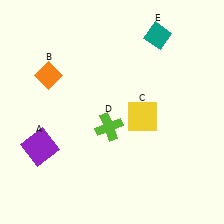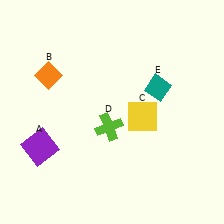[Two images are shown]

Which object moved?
The teal diamond (E) moved down.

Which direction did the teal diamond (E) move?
The teal diamond (E) moved down.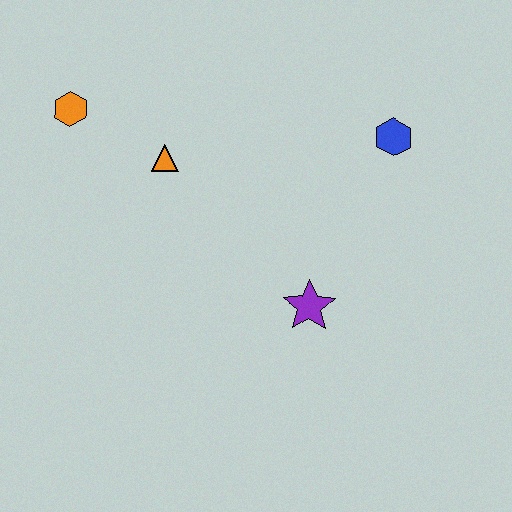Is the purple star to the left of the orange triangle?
No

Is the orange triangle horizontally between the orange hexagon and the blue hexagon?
Yes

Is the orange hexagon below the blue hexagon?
No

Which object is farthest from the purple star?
The orange hexagon is farthest from the purple star.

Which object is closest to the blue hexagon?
The purple star is closest to the blue hexagon.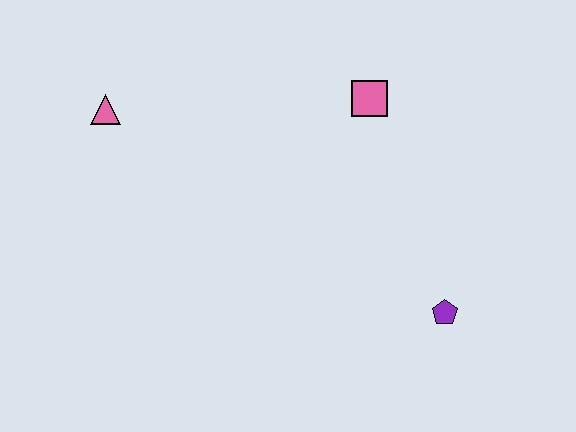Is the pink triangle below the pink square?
Yes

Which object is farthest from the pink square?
The pink triangle is farthest from the pink square.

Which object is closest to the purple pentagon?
The pink square is closest to the purple pentagon.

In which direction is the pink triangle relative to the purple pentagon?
The pink triangle is to the left of the purple pentagon.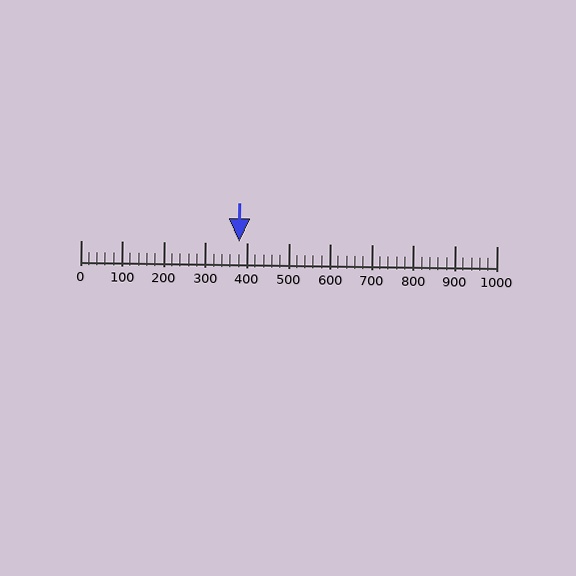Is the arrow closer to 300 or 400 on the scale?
The arrow is closer to 400.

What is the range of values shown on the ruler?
The ruler shows values from 0 to 1000.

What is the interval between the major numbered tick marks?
The major tick marks are spaced 100 units apart.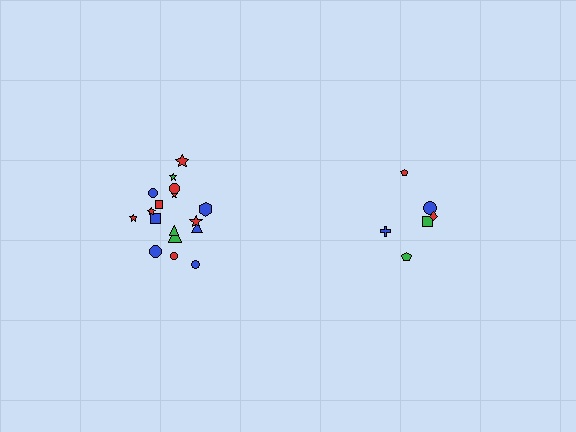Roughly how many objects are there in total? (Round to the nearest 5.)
Roughly 25 objects in total.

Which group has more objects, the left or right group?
The left group.